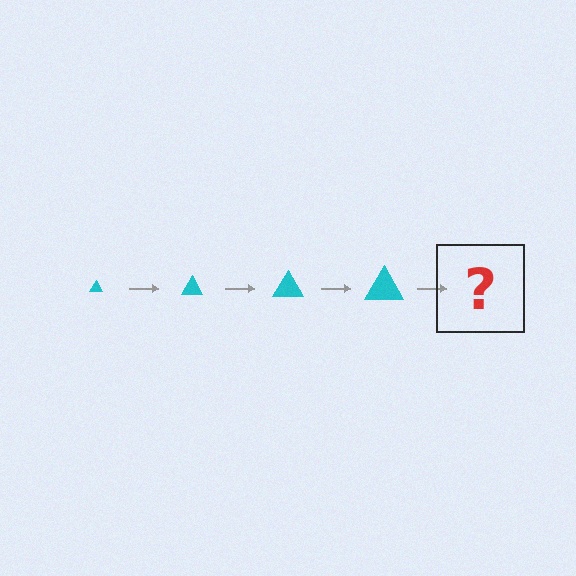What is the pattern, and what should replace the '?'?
The pattern is that the triangle gets progressively larger each step. The '?' should be a cyan triangle, larger than the previous one.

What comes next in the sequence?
The next element should be a cyan triangle, larger than the previous one.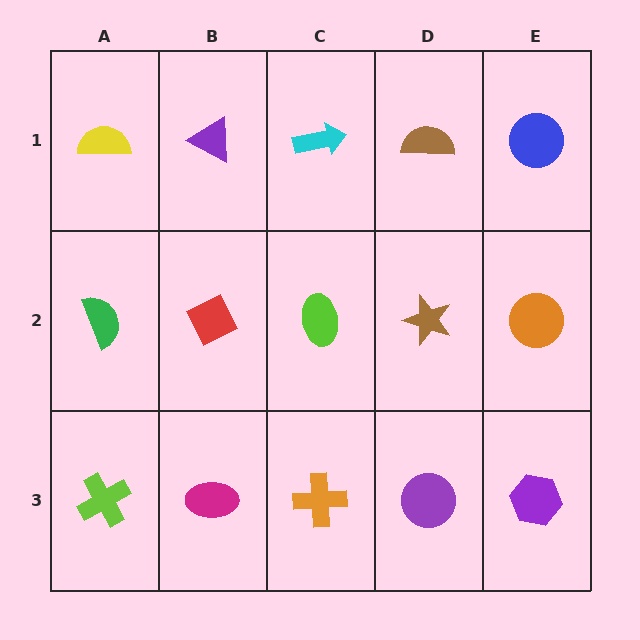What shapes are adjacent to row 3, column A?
A green semicircle (row 2, column A), a magenta ellipse (row 3, column B).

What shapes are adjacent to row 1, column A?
A green semicircle (row 2, column A), a purple triangle (row 1, column B).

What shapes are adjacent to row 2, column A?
A yellow semicircle (row 1, column A), a lime cross (row 3, column A), a red diamond (row 2, column B).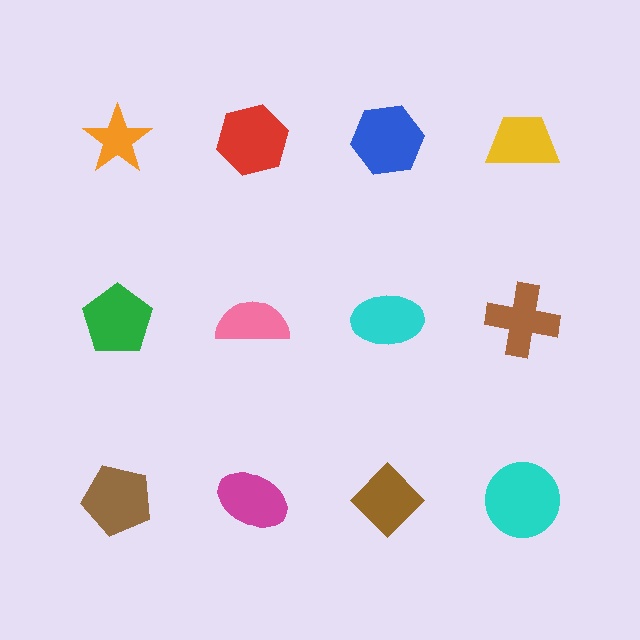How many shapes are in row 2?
4 shapes.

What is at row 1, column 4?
A yellow trapezoid.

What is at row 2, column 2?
A pink semicircle.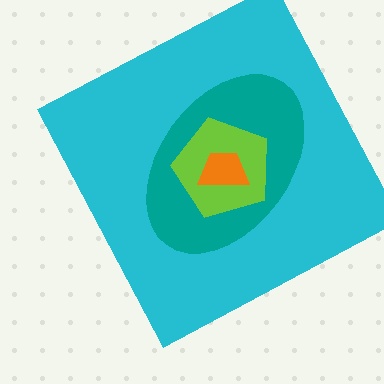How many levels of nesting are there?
4.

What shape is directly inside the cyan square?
The teal ellipse.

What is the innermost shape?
The orange trapezoid.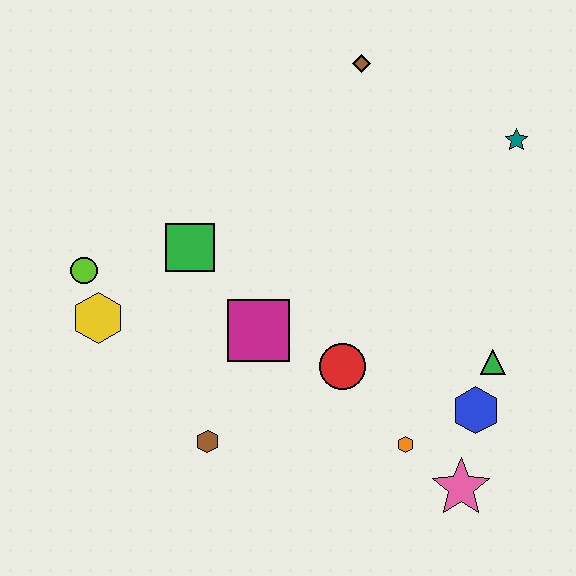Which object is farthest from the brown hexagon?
The teal star is farthest from the brown hexagon.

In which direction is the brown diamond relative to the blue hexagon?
The brown diamond is above the blue hexagon.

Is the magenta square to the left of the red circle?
Yes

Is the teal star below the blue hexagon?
No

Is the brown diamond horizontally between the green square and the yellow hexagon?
No